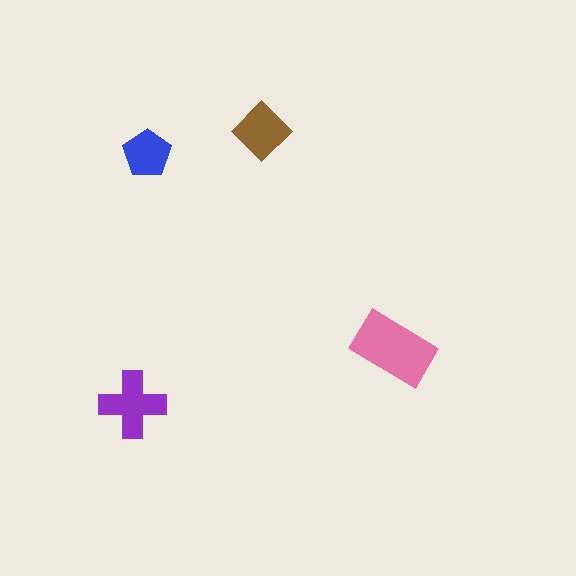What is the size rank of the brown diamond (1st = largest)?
3rd.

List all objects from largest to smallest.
The pink rectangle, the purple cross, the brown diamond, the blue pentagon.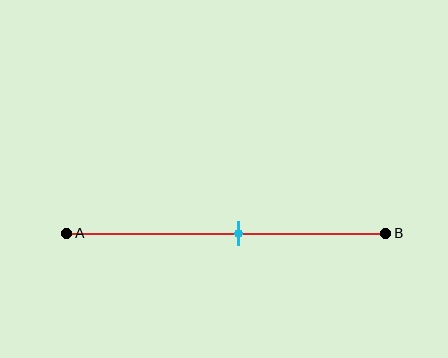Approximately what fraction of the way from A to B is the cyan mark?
The cyan mark is approximately 55% of the way from A to B.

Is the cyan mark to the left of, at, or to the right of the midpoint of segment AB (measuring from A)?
The cyan mark is to the right of the midpoint of segment AB.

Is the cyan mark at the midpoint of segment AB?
No, the mark is at about 55% from A, not at the 50% midpoint.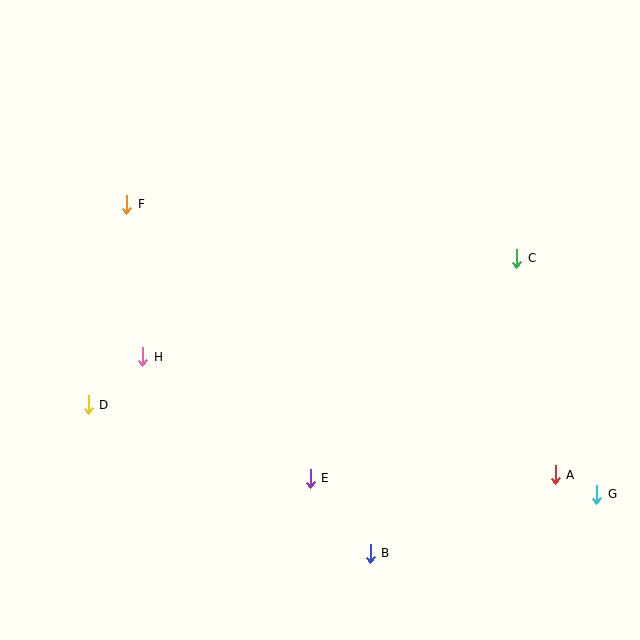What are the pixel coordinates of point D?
Point D is at (88, 405).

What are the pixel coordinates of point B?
Point B is at (370, 553).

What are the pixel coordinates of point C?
Point C is at (517, 258).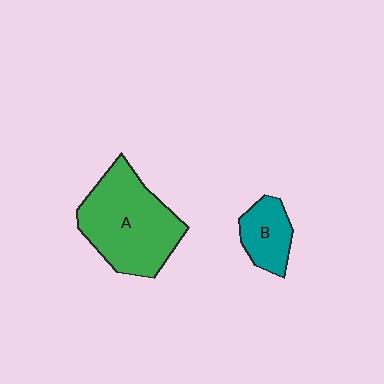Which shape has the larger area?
Shape A (green).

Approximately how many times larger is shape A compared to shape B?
Approximately 2.5 times.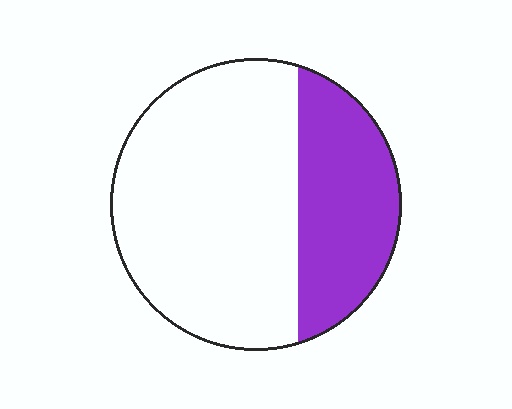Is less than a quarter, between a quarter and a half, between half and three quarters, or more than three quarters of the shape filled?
Between a quarter and a half.